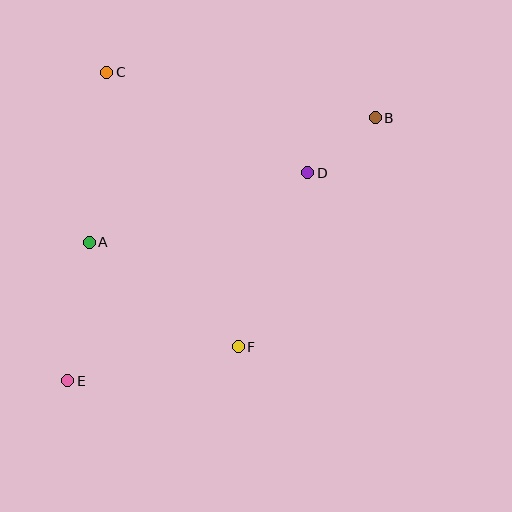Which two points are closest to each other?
Points B and D are closest to each other.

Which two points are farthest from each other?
Points B and E are farthest from each other.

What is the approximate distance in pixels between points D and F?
The distance between D and F is approximately 187 pixels.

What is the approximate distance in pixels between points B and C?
The distance between B and C is approximately 273 pixels.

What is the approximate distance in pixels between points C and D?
The distance between C and D is approximately 225 pixels.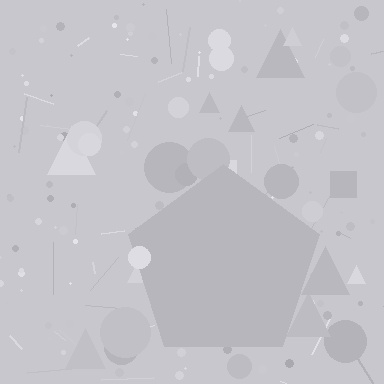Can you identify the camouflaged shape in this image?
The camouflaged shape is a pentagon.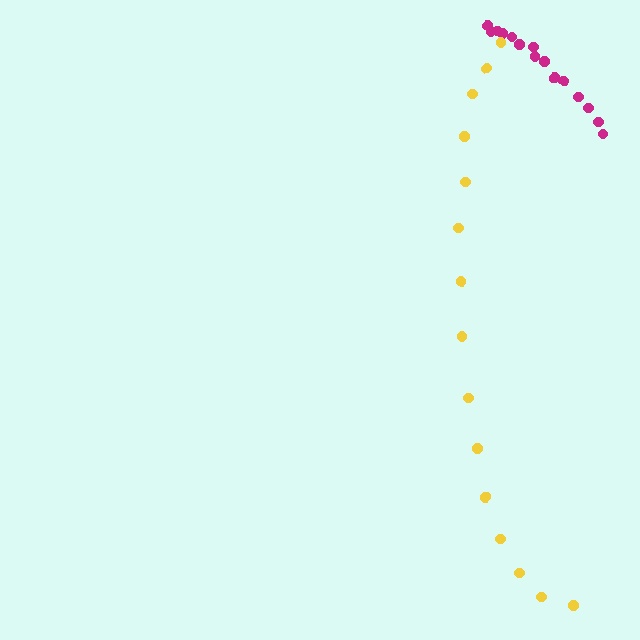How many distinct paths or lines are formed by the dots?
There are 2 distinct paths.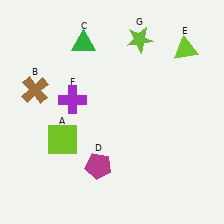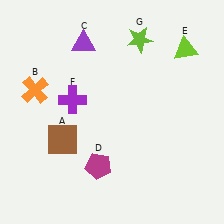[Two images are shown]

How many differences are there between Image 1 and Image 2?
There are 3 differences between the two images.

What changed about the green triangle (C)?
In Image 1, C is green. In Image 2, it changed to purple.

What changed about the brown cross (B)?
In Image 1, B is brown. In Image 2, it changed to orange.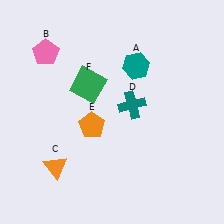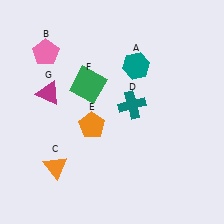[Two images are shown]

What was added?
A magenta triangle (G) was added in Image 2.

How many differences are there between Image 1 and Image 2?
There is 1 difference between the two images.